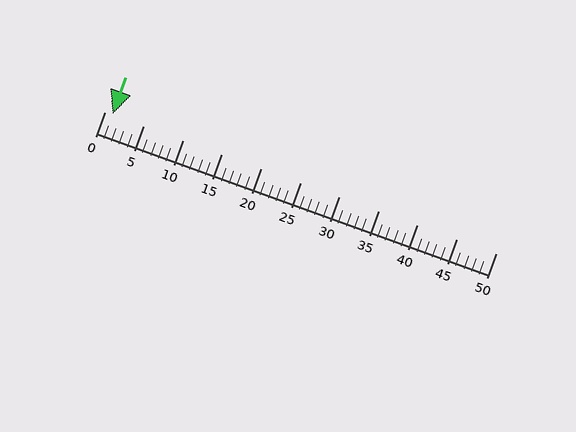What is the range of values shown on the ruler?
The ruler shows values from 0 to 50.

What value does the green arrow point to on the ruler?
The green arrow points to approximately 1.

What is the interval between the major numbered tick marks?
The major tick marks are spaced 5 units apart.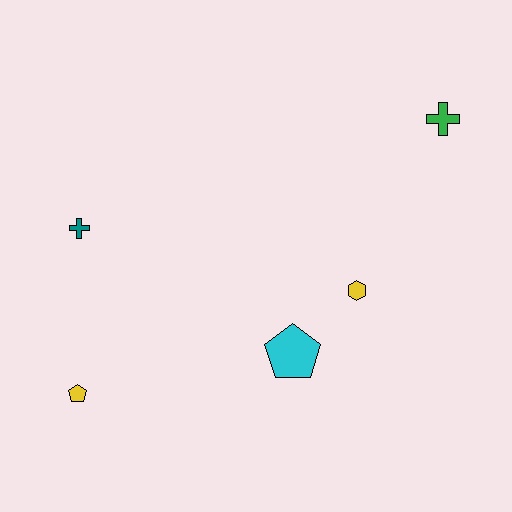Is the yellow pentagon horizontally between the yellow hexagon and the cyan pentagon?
No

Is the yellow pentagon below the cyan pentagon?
Yes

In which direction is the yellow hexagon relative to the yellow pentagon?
The yellow hexagon is to the right of the yellow pentagon.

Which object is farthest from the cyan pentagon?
The green cross is farthest from the cyan pentagon.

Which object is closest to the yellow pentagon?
The teal cross is closest to the yellow pentagon.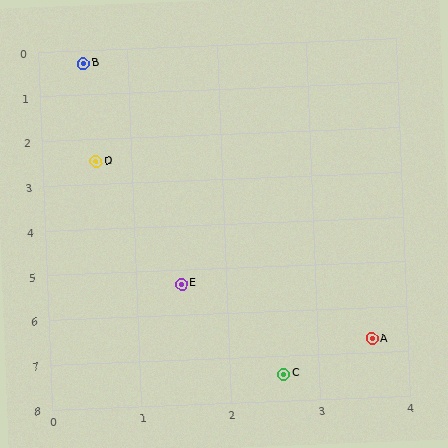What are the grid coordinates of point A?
Point A is at approximately (3.6, 6.7).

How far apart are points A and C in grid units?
Points A and C are about 1.2 grid units apart.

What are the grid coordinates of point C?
Point C is at approximately (2.6, 7.4).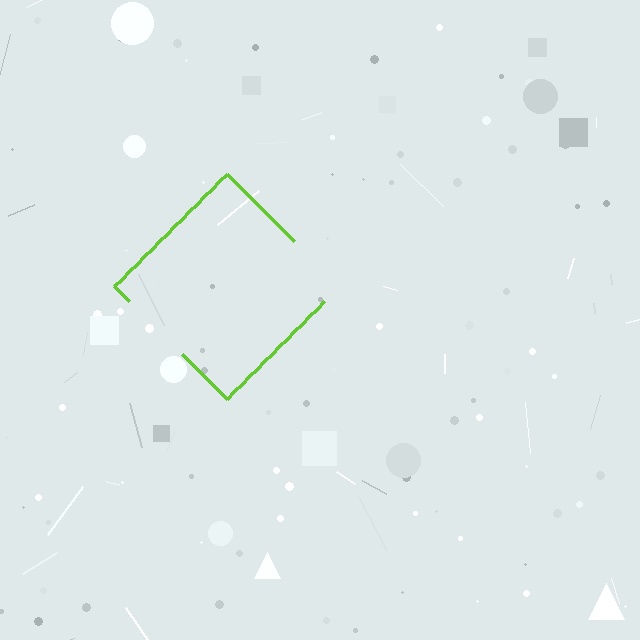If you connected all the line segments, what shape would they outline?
They would outline a diamond.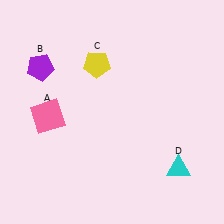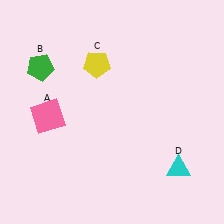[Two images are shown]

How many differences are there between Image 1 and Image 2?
There is 1 difference between the two images.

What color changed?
The pentagon (B) changed from purple in Image 1 to green in Image 2.